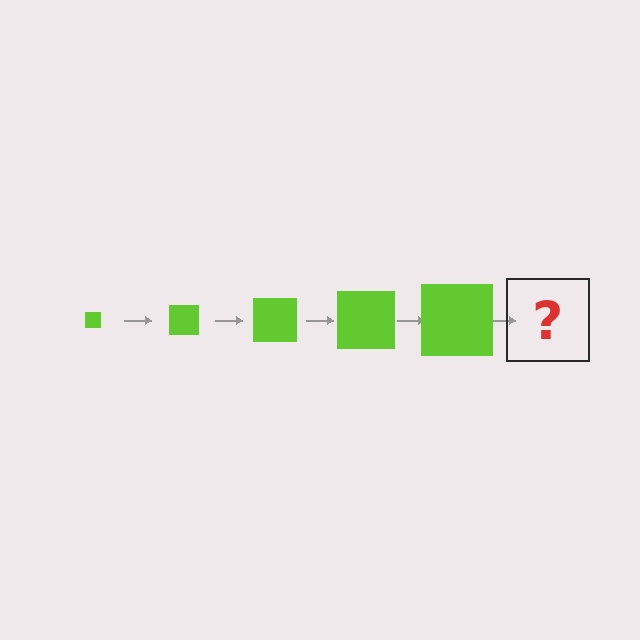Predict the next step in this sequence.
The next step is a lime square, larger than the previous one.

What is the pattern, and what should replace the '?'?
The pattern is that the square gets progressively larger each step. The '?' should be a lime square, larger than the previous one.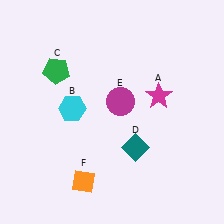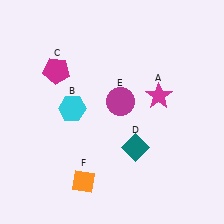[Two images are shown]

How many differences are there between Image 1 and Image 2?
There is 1 difference between the two images.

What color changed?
The pentagon (C) changed from green in Image 1 to magenta in Image 2.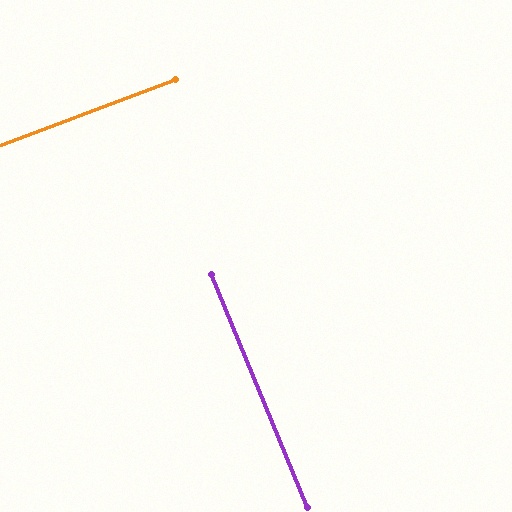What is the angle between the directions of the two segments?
Approximately 88 degrees.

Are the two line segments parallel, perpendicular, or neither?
Perpendicular — they meet at approximately 88°.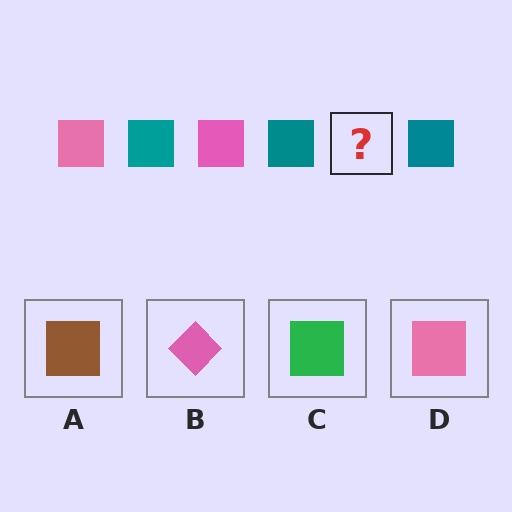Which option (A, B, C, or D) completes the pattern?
D.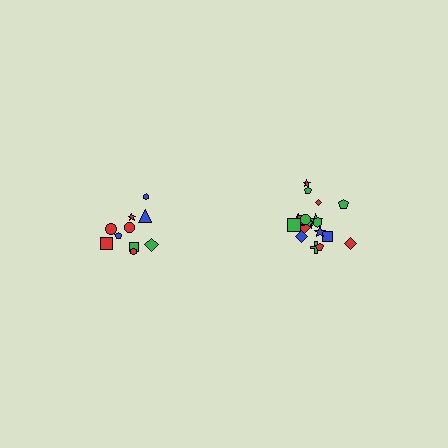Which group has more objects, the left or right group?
The right group.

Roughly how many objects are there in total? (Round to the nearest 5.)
Roughly 30 objects in total.